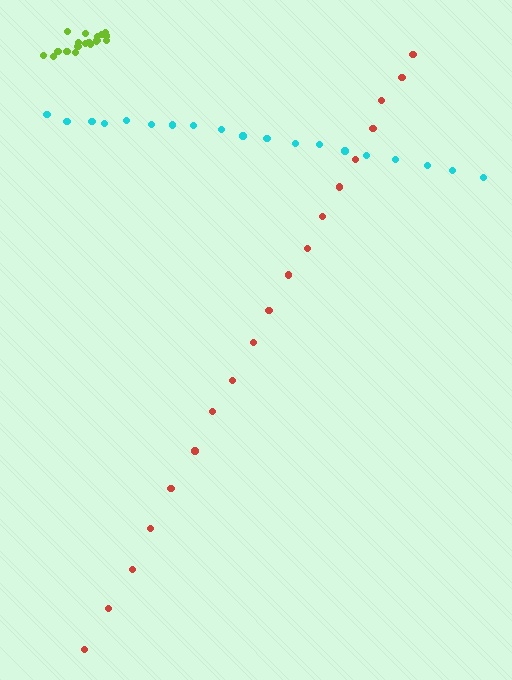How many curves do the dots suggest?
There are 3 distinct paths.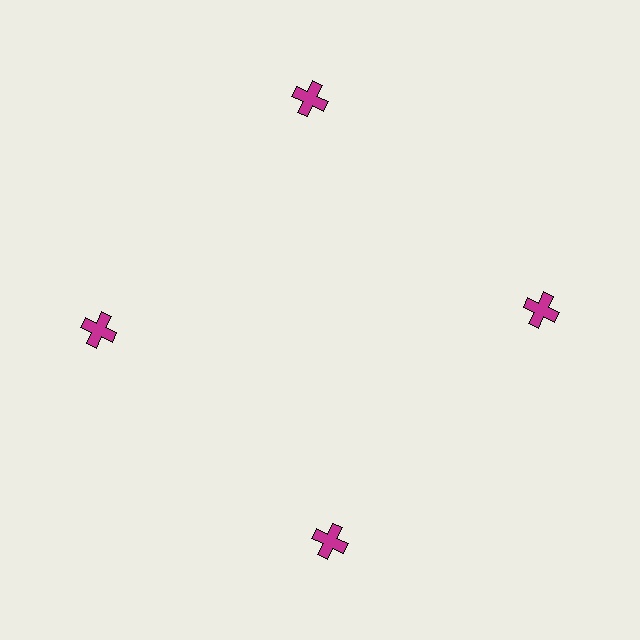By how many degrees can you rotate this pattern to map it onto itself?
The pattern maps onto itself every 90 degrees of rotation.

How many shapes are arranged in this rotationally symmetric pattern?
There are 4 shapes, arranged in 4 groups of 1.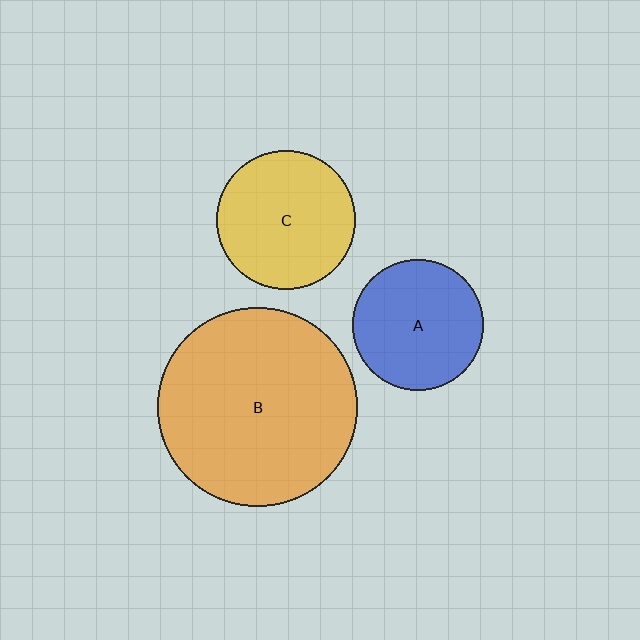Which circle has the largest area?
Circle B (orange).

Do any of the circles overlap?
No, none of the circles overlap.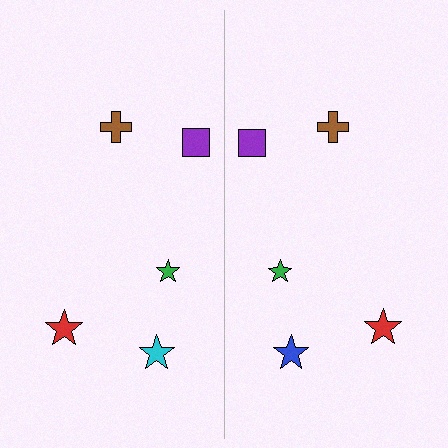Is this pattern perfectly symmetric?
No, the pattern is not perfectly symmetric. The blue star on the right side breaks the symmetry — its mirror counterpart is cyan.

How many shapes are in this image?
There are 10 shapes in this image.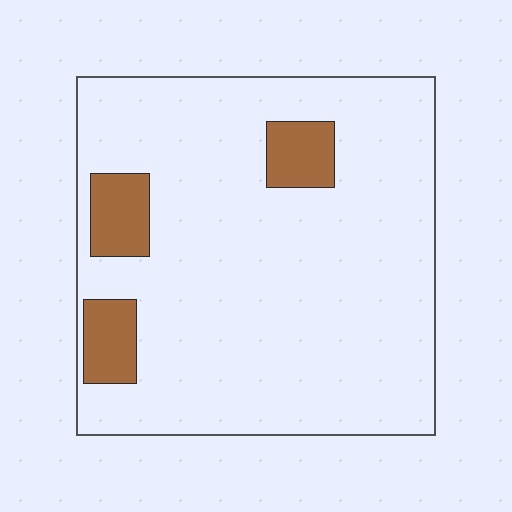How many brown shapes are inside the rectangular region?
3.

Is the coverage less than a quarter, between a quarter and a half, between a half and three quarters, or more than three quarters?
Less than a quarter.